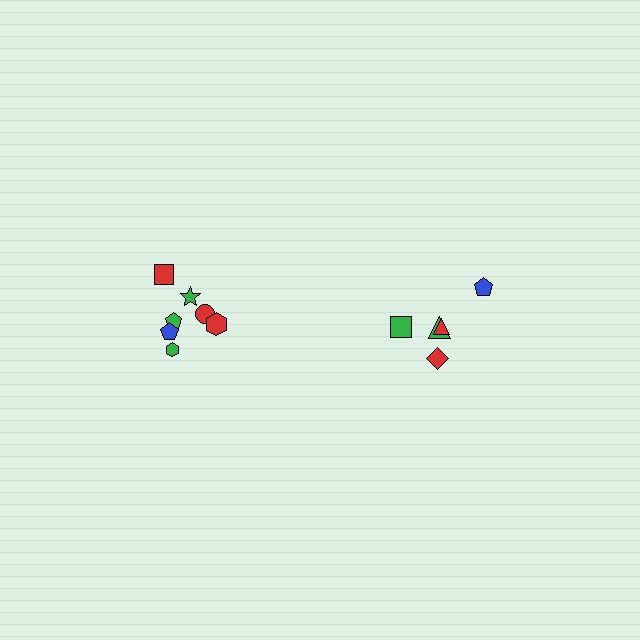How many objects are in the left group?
There are 7 objects.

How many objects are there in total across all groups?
There are 12 objects.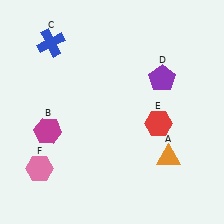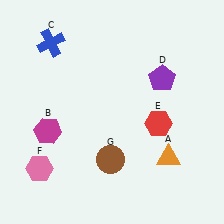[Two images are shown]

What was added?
A brown circle (G) was added in Image 2.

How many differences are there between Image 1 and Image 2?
There is 1 difference between the two images.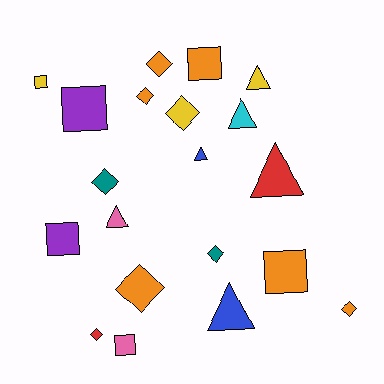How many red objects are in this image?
There are 2 red objects.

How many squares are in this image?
There are 6 squares.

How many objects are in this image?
There are 20 objects.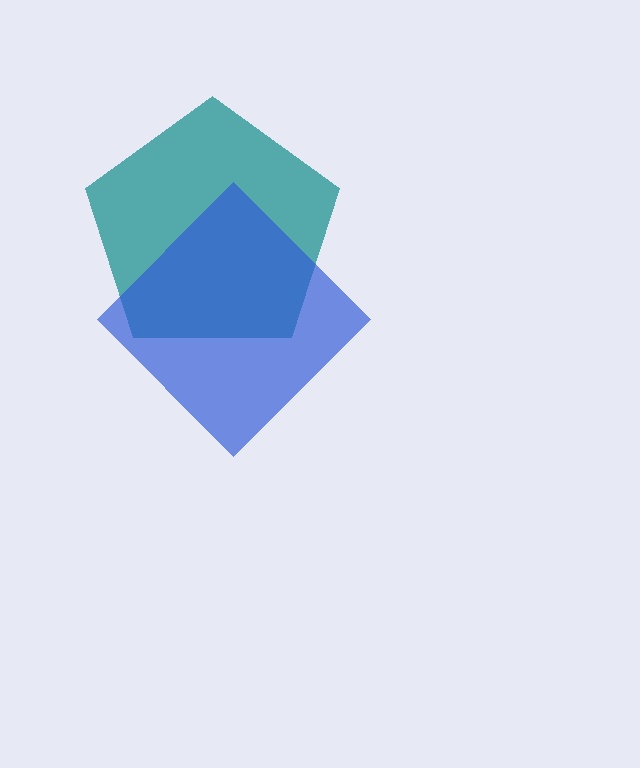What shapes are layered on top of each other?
The layered shapes are: a teal pentagon, a blue diamond.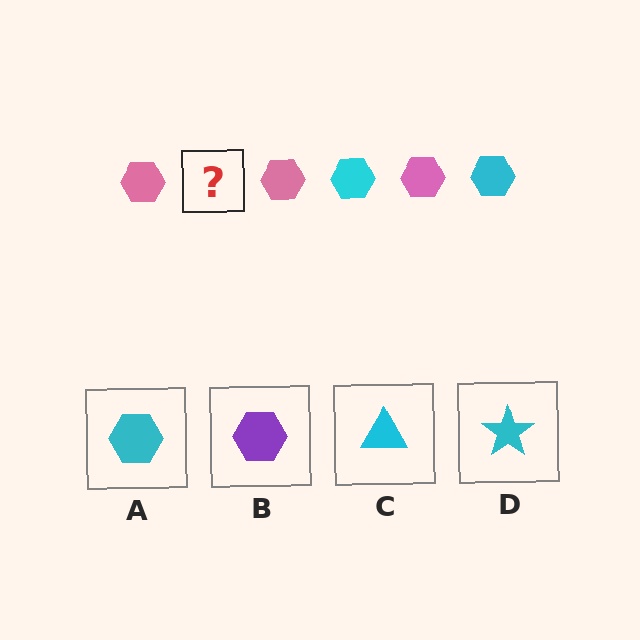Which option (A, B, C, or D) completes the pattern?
A.